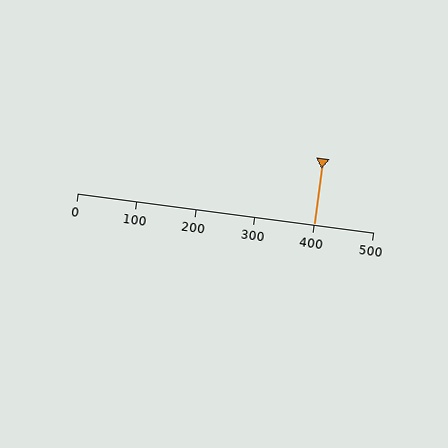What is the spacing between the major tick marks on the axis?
The major ticks are spaced 100 apart.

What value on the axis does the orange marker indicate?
The marker indicates approximately 400.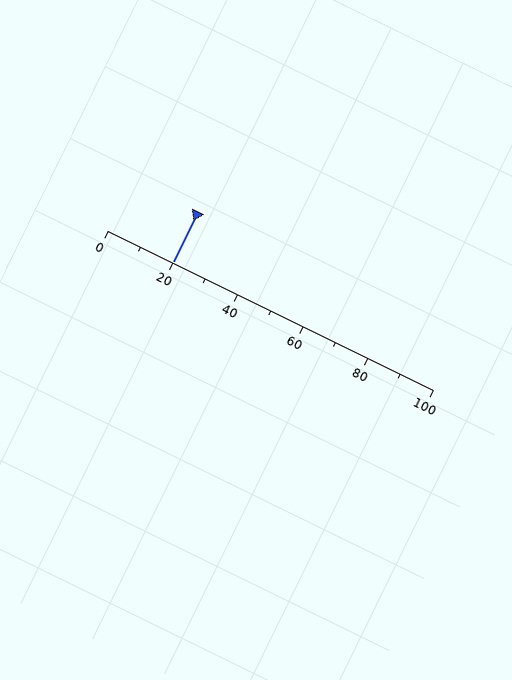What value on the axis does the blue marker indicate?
The marker indicates approximately 20.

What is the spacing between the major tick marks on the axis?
The major ticks are spaced 20 apart.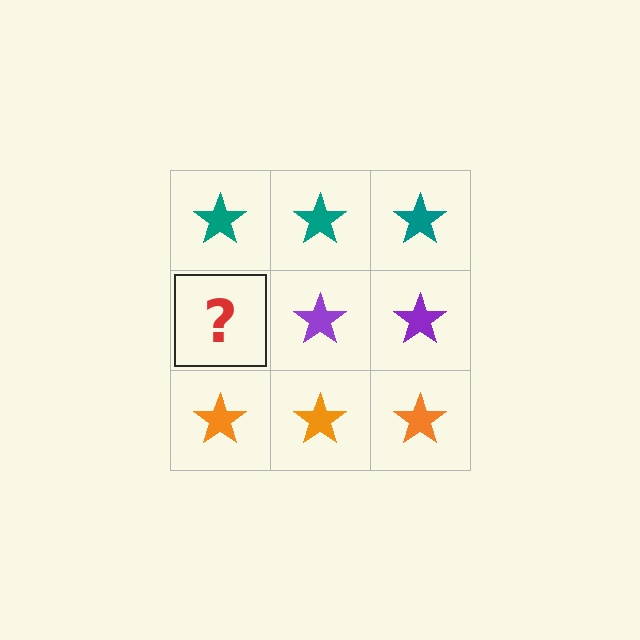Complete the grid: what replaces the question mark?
The question mark should be replaced with a purple star.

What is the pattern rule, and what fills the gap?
The rule is that each row has a consistent color. The gap should be filled with a purple star.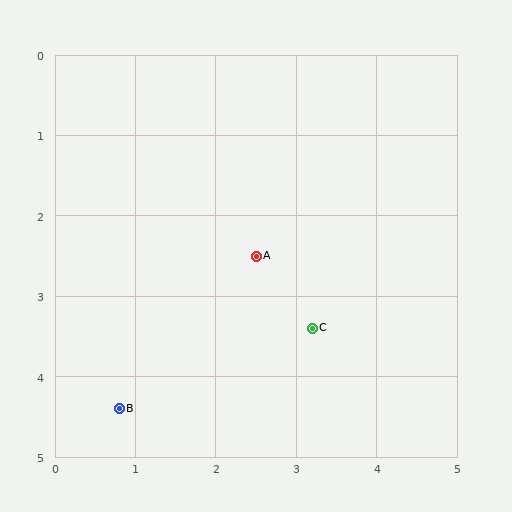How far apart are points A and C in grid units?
Points A and C are about 1.1 grid units apart.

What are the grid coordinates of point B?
Point B is at approximately (0.8, 4.4).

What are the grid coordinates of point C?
Point C is at approximately (3.2, 3.4).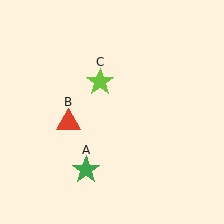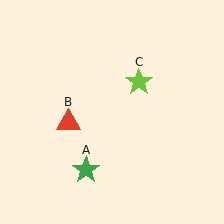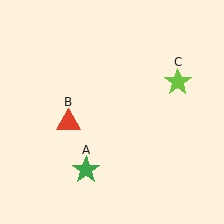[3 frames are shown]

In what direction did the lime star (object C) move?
The lime star (object C) moved right.